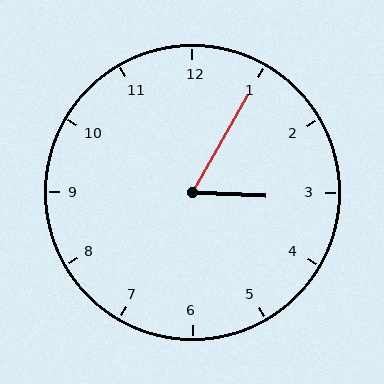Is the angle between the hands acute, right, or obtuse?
It is acute.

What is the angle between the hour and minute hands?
Approximately 62 degrees.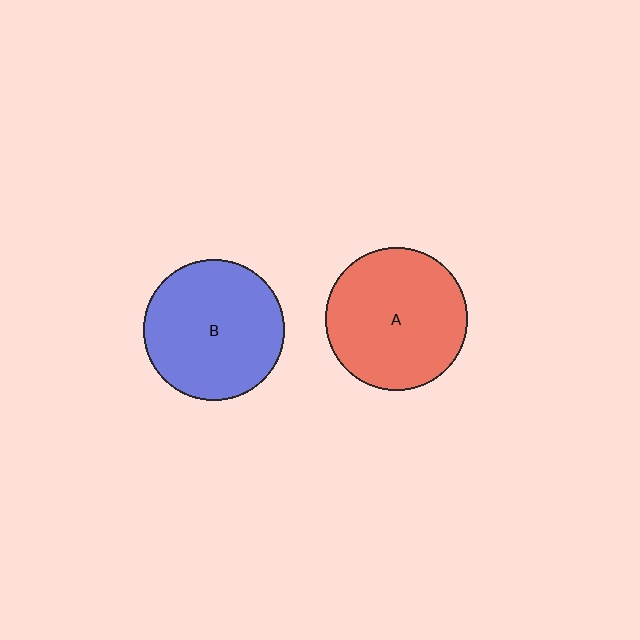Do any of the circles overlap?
No, none of the circles overlap.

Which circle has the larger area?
Circle A (red).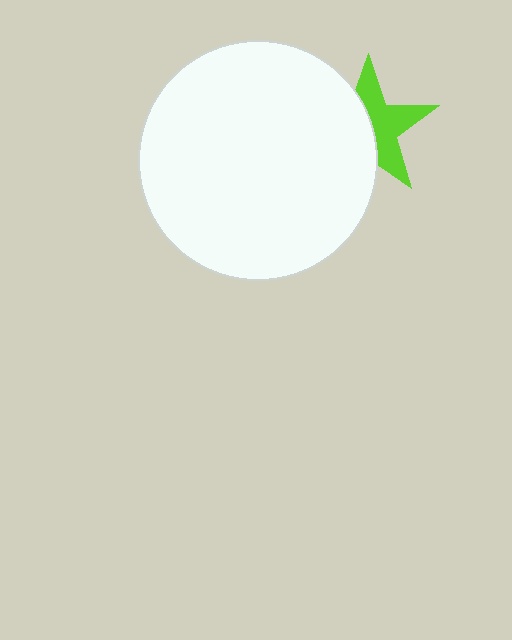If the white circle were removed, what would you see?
You would see the complete lime star.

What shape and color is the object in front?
The object in front is a white circle.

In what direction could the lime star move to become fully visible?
The lime star could move right. That would shift it out from behind the white circle entirely.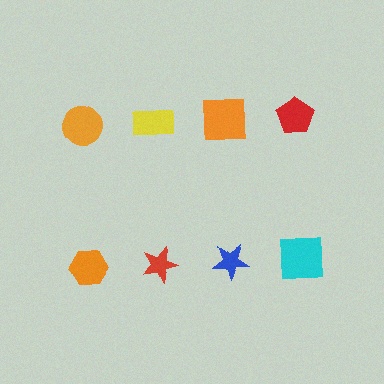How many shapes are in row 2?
4 shapes.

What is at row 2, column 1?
An orange hexagon.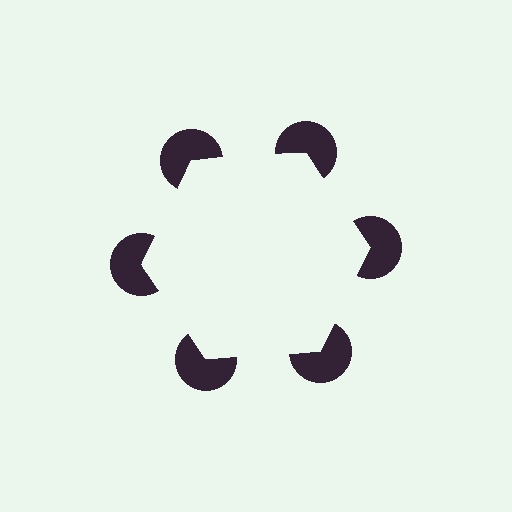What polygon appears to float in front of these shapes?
An illusory hexagon — its edges are inferred from the aligned wedge cuts in the pac-man discs, not physically drawn.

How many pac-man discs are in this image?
There are 6 — one at each vertex of the illusory hexagon.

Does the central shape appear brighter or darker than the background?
It typically appears slightly brighter than the background, even though no actual brightness change is drawn.